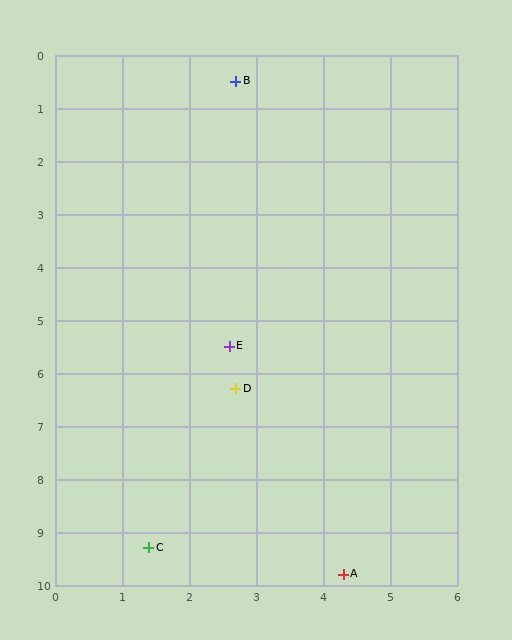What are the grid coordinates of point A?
Point A is at approximately (4.3, 9.8).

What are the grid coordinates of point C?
Point C is at approximately (1.4, 9.3).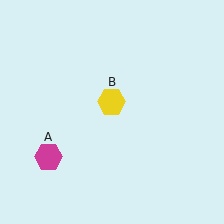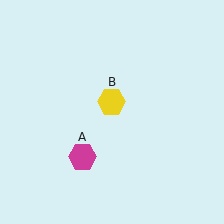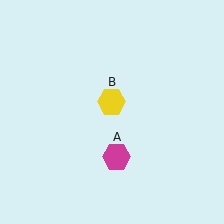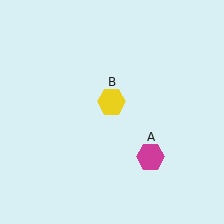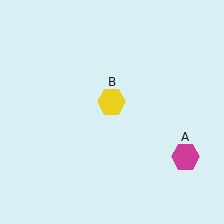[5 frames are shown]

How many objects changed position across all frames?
1 object changed position: magenta hexagon (object A).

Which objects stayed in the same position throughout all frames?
Yellow hexagon (object B) remained stationary.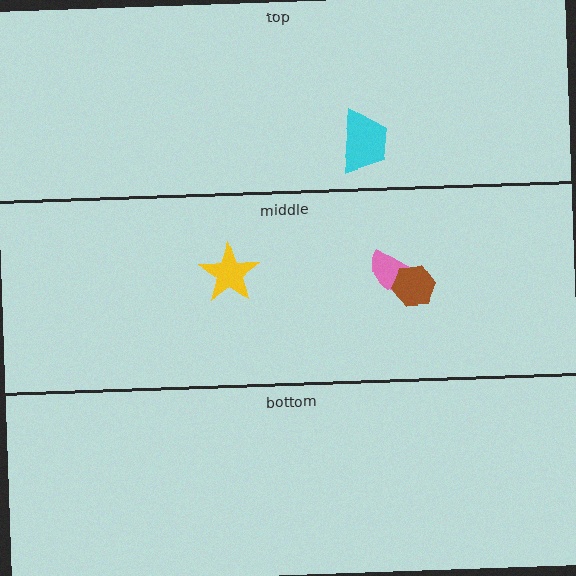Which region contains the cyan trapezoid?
The top region.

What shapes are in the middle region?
The pink semicircle, the yellow star, the brown hexagon.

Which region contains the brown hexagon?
The middle region.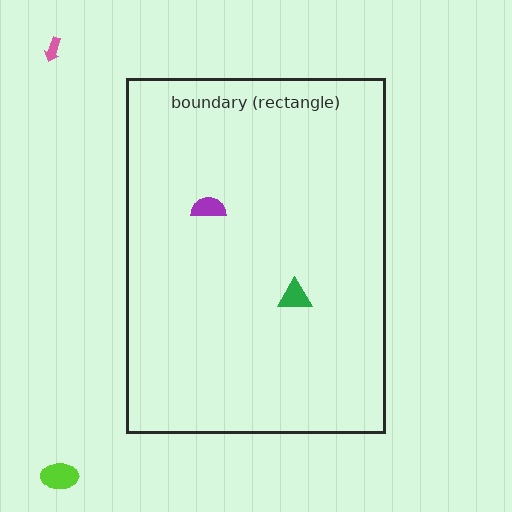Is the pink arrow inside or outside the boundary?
Outside.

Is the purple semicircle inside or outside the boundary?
Inside.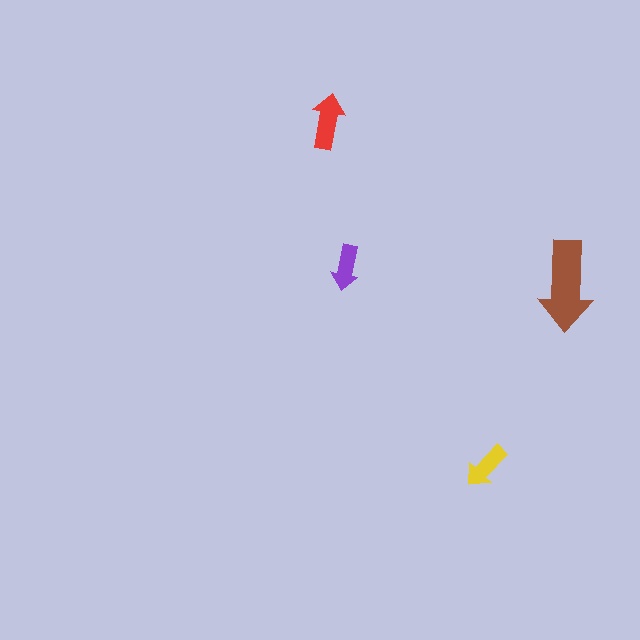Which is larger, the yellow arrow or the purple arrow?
The yellow one.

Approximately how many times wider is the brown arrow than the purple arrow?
About 2 times wider.